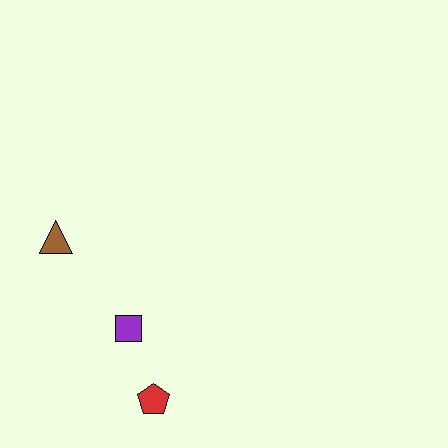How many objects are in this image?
There are 3 objects.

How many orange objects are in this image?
There are no orange objects.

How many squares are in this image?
There is 1 square.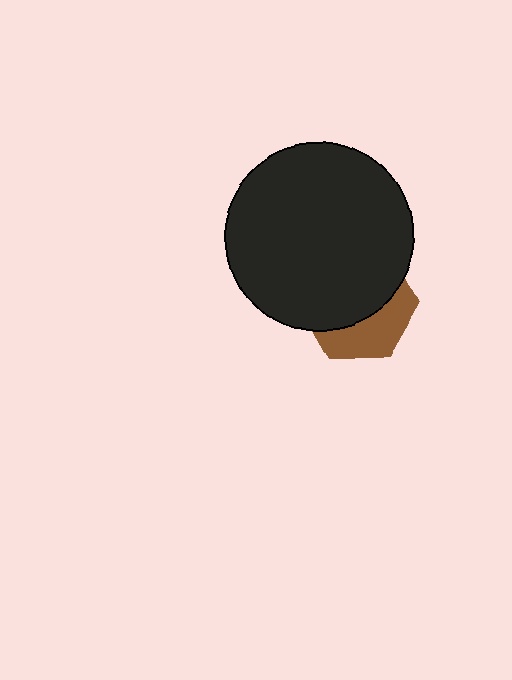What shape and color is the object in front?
The object in front is a black circle.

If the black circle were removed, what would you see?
You would see the complete brown hexagon.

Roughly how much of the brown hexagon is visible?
A small part of it is visible (roughly 37%).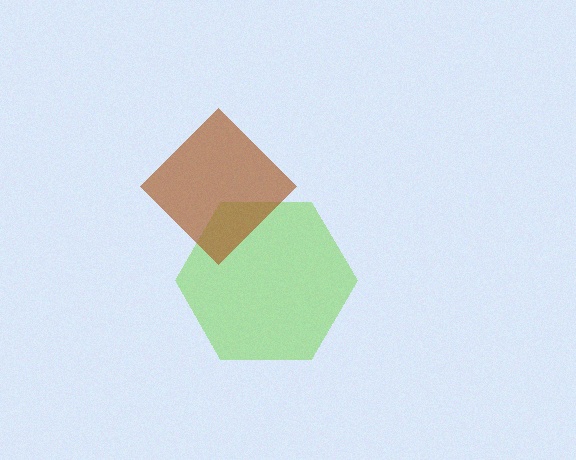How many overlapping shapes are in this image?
There are 2 overlapping shapes in the image.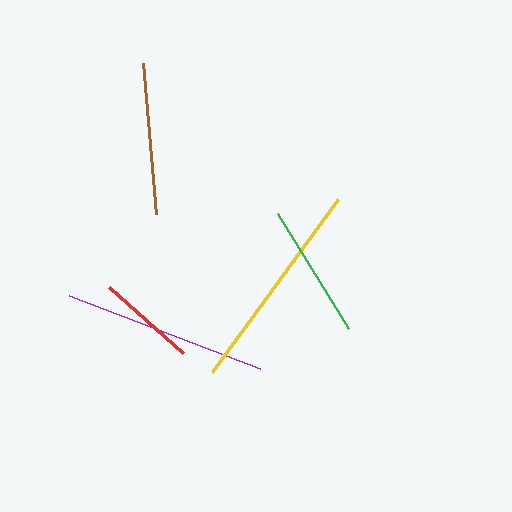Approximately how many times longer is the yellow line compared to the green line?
The yellow line is approximately 1.6 times the length of the green line.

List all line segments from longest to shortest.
From longest to shortest: yellow, purple, brown, green, red.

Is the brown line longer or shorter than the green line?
The brown line is longer than the green line.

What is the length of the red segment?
The red segment is approximately 99 pixels long.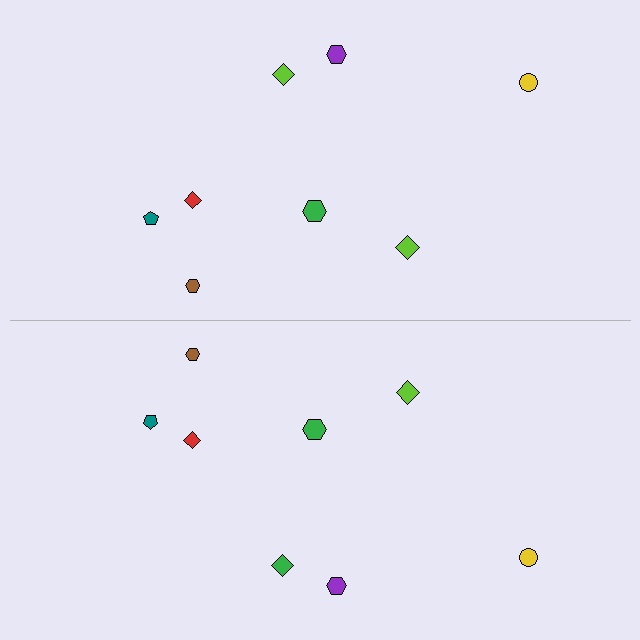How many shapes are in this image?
There are 16 shapes in this image.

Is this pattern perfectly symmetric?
No, the pattern is not perfectly symmetric. The green diamond on the bottom side breaks the symmetry — its mirror counterpart is lime.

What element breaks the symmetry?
The green diamond on the bottom side breaks the symmetry — its mirror counterpart is lime.